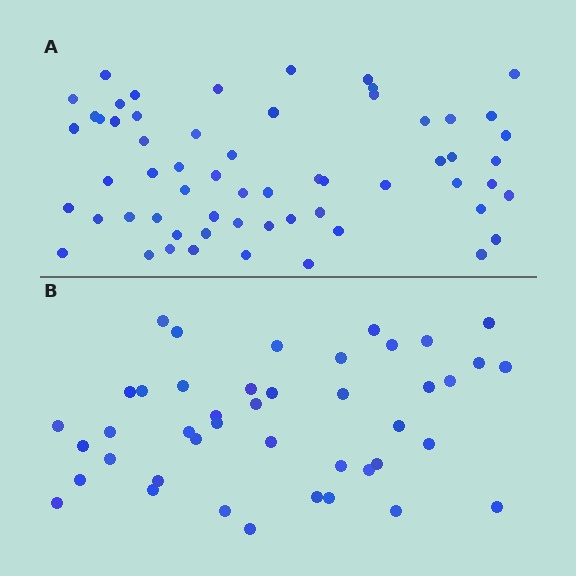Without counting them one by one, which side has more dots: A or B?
Region A (the top region) has more dots.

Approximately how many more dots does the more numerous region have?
Region A has approximately 15 more dots than region B.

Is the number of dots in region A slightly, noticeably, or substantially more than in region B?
Region A has noticeably more, but not dramatically so. The ratio is roughly 1.4 to 1.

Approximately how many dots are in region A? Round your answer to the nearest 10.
About 60 dots.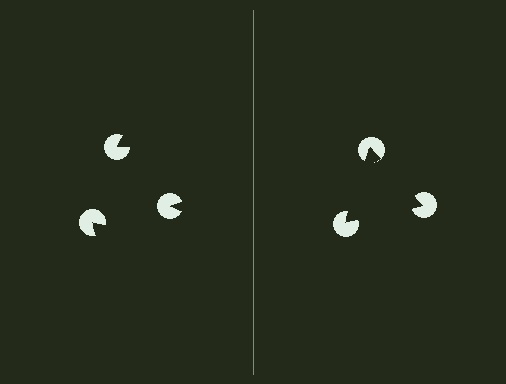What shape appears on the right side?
An illusory triangle.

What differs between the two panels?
The pac-man discs are positioned identically on both sides; only the wedge orientations differ. On the right they align to a triangle; on the left they are misaligned.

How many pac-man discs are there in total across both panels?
6 — 3 on each side.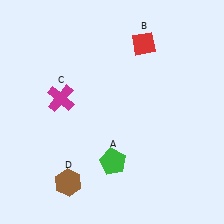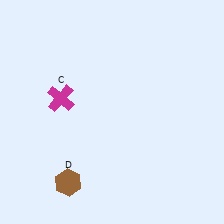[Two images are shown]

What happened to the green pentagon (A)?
The green pentagon (A) was removed in Image 2. It was in the bottom-right area of Image 1.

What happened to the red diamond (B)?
The red diamond (B) was removed in Image 2. It was in the top-right area of Image 1.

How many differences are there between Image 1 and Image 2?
There are 2 differences between the two images.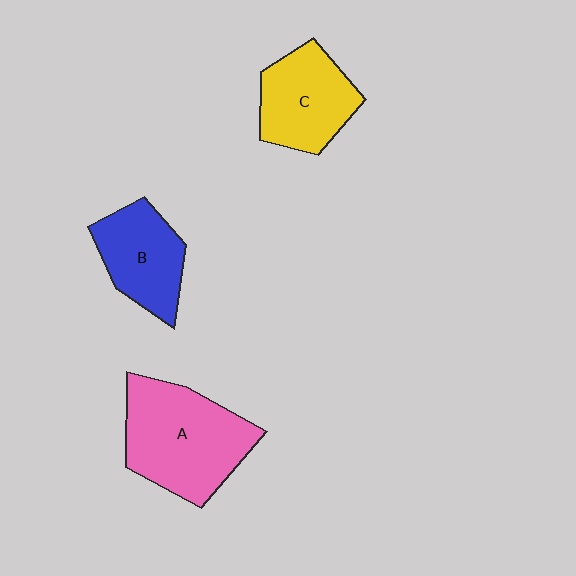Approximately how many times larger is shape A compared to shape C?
Approximately 1.4 times.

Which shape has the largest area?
Shape A (pink).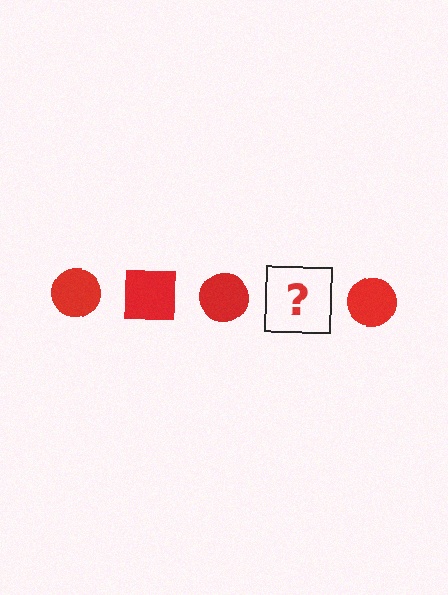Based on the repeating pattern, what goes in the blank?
The blank should be a red square.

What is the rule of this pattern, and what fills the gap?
The rule is that the pattern cycles through circle, square shapes in red. The gap should be filled with a red square.